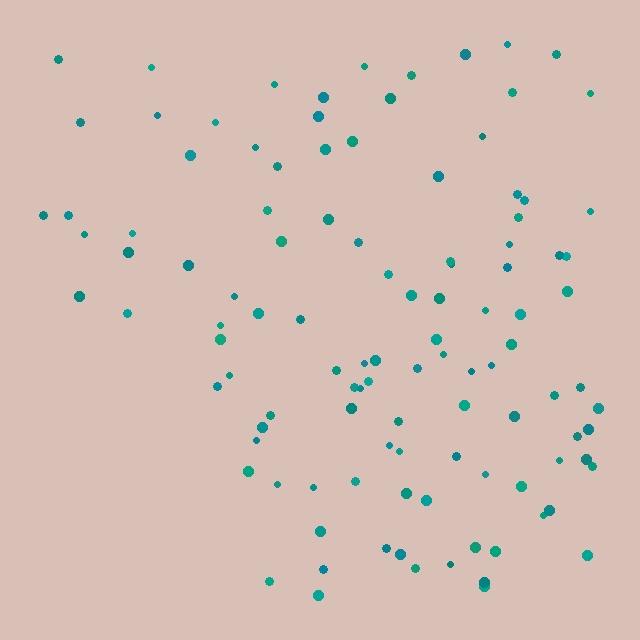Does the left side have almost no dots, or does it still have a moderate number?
Still a moderate number, just noticeably fewer than the right.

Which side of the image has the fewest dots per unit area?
The left.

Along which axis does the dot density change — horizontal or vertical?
Horizontal.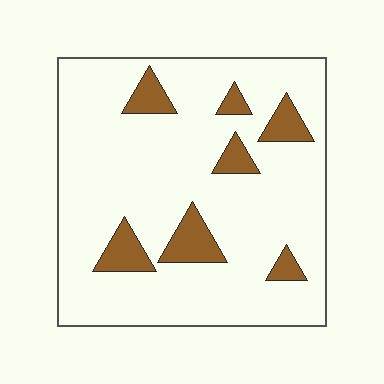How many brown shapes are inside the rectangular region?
7.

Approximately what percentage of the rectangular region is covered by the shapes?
Approximately 15%.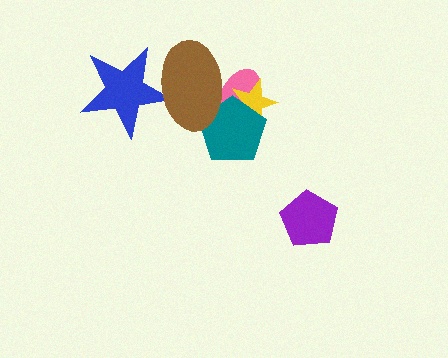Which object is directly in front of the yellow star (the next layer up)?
The teal pentagon is directly in front of the yellow star.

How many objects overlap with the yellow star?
3 objects overlap with the yellow star.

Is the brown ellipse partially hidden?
No, no other shape covers it.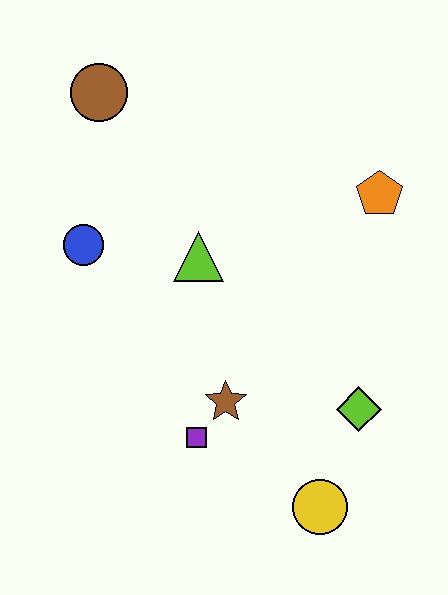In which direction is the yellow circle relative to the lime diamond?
The yellow circle is below the lime diamond.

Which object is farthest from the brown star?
The brown circle is farthest from the brown star.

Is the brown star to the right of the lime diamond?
No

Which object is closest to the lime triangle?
The blue circle is closest to the lime triangle.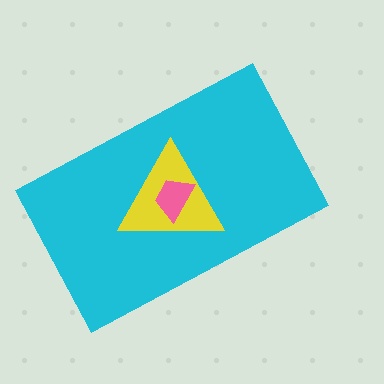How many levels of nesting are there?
3.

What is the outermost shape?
The cyan rectangle.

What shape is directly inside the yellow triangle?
The pink trapezoid.